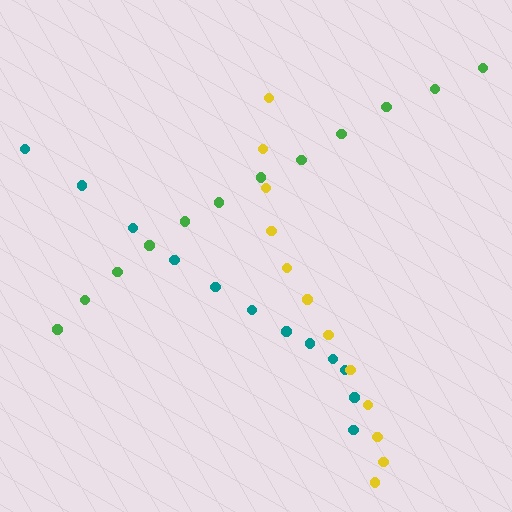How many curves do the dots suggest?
There are 3 distinct paths.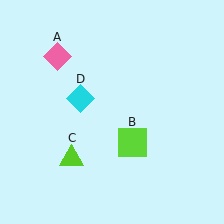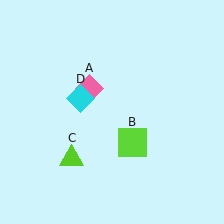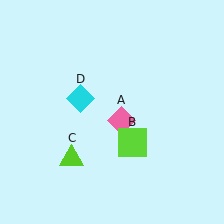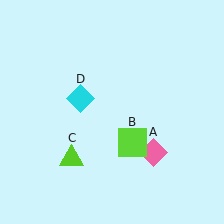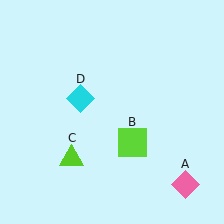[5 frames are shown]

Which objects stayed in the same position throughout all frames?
Lime square (object B) and lime triangle (object C) and cyan diamond (object D) remained stationary.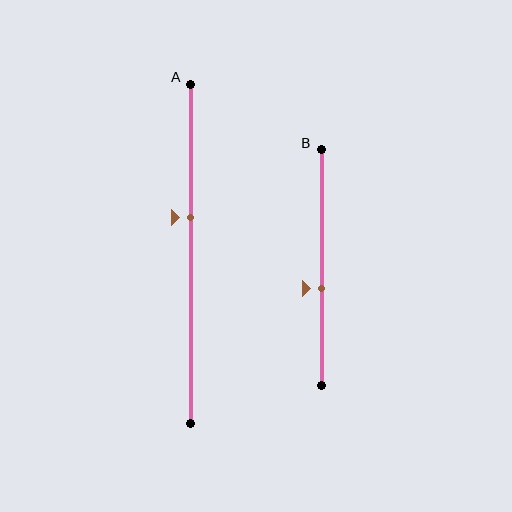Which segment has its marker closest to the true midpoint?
Segment B has its marker closest to the true midpoint.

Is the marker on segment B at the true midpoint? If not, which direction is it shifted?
No, the marker on segment B is shifted downward by about 9% of the segment length.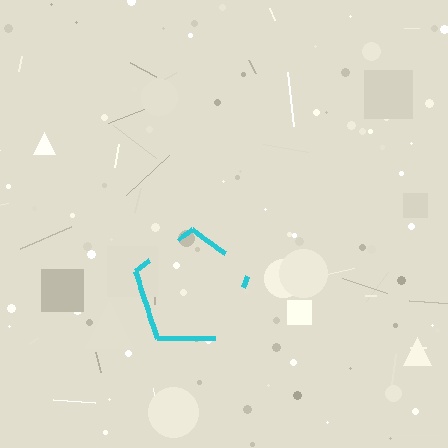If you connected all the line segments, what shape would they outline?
They would outline a pentagon.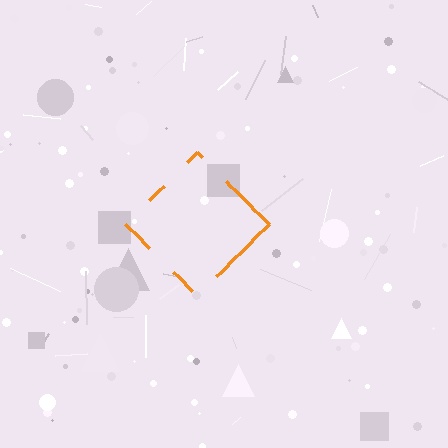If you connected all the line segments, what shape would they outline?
They would outline a diamond.